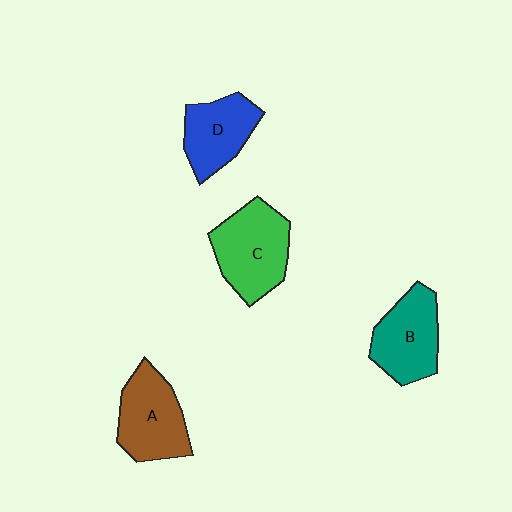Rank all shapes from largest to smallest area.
From largest to smallest: C (green), A (brown), B (teal), D (blue).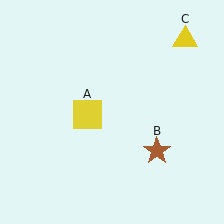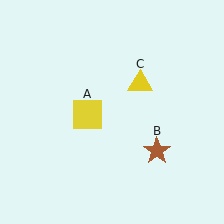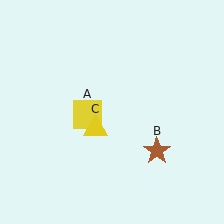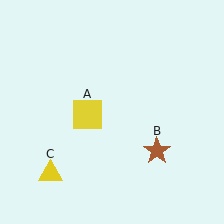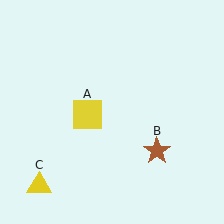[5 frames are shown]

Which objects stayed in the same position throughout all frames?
Yellow square (object A) and brown star (object B) remained stationary.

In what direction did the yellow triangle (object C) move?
The yellow triangle (object C) moved down and to the left.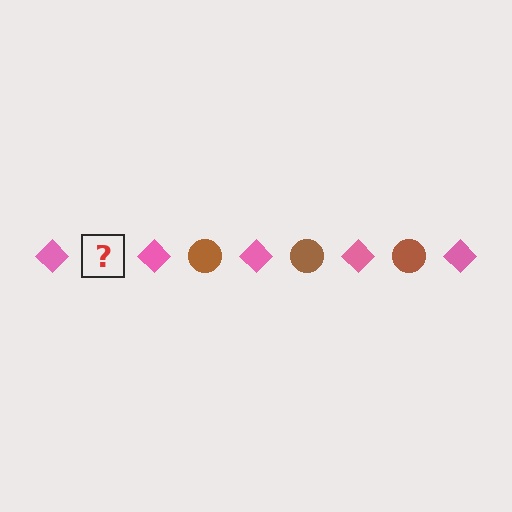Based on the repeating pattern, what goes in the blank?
The blank should be a brown circle.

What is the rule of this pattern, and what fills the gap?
The rule is that the pattern alternates between pink diamond and brown circle. The gap should be filled with a brown circle.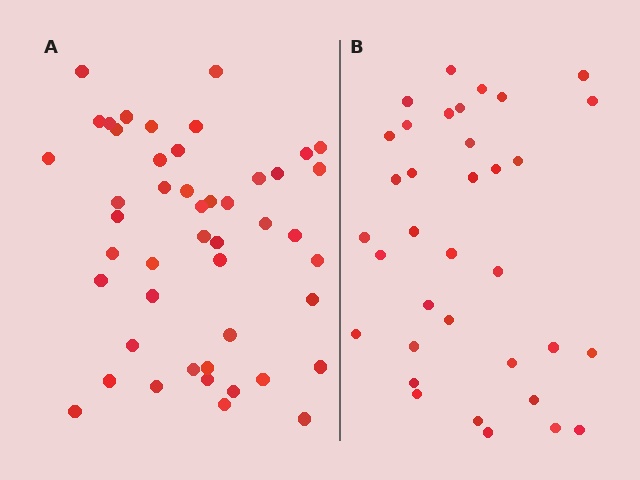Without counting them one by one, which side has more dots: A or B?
Region A (the left region) has more dots.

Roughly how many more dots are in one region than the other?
Region A has roughly 12 or so more dots than region B.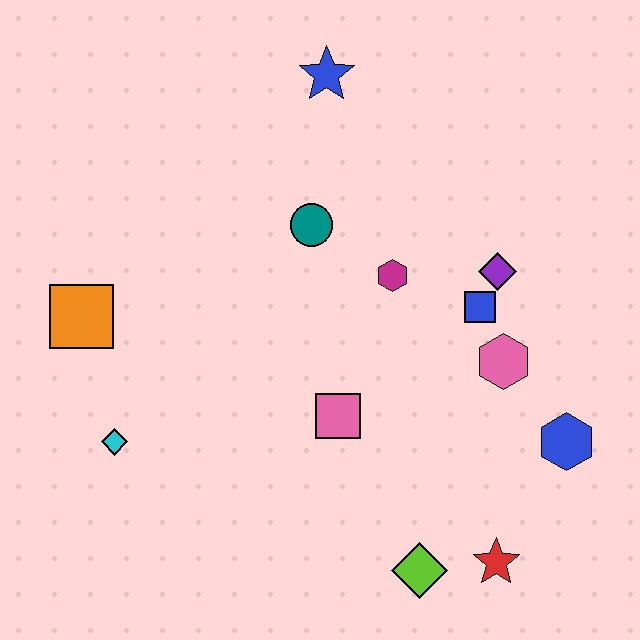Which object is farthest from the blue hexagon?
The orange square is farthest from the blue hexagon.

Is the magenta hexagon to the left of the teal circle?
No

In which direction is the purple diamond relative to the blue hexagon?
The purple diamond is above the blue hexagon.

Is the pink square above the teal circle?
No